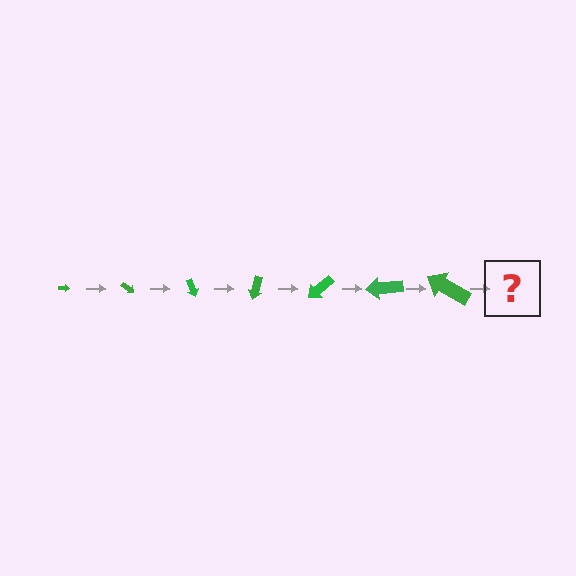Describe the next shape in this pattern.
It should be an arrow, larger than the previous one and rotated 245 degrees from the start.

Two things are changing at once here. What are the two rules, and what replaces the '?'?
The two rules are that the arrow grows larger each step and it rotates 35 degrees each step. The '?' should be an arrow, larger than the previous one and rotated 245 degrees from the start.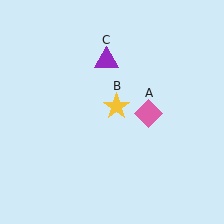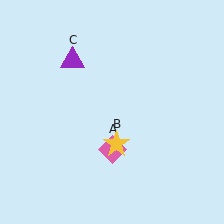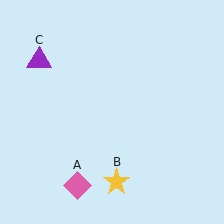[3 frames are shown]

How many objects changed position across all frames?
3 objects changed position: pink diamond (object A), yellow star (object B), purple triangle (object C).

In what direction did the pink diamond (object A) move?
The pink diamond (object A) moved down and to the left.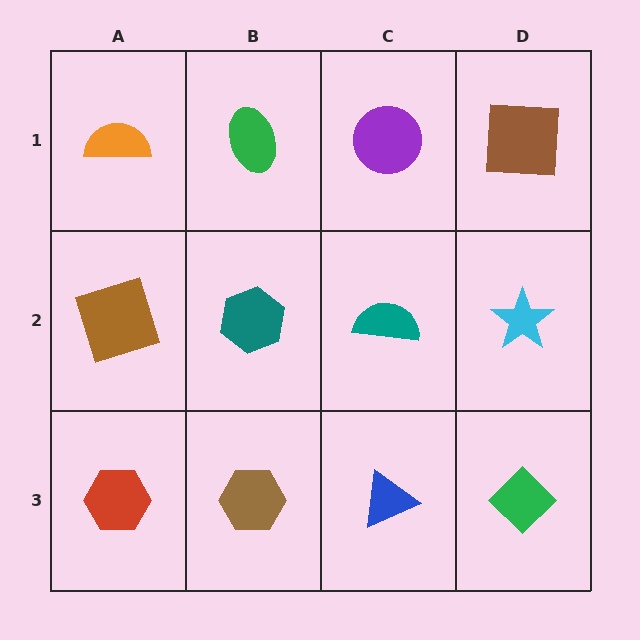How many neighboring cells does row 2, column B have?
4.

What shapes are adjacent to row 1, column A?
A brown square (row 2, column A), a green ellipse (row 1, column B).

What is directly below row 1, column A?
A brown square.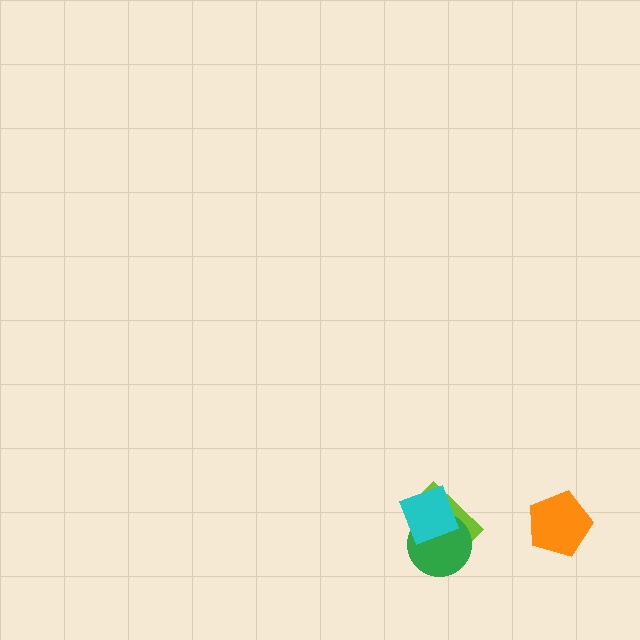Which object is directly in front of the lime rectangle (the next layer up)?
The green circle is directly in front of the lime rectangle.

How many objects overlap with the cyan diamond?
2 objects overlap with the cyan diamond.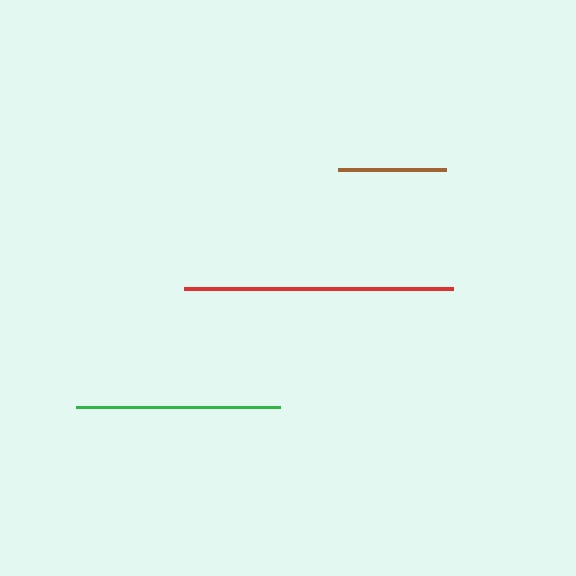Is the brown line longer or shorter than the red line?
The red line is longer than the brown line.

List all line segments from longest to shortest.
From longest to shortest: red, green, brown.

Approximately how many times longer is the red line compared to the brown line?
The red line is approximately 2.5 times the length of the brown line.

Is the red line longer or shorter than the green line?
The red line is longer than the green line.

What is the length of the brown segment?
The brown segment is approximately 108 pixels long.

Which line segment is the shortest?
The brown line is the shortest at approximately 108 pixels.